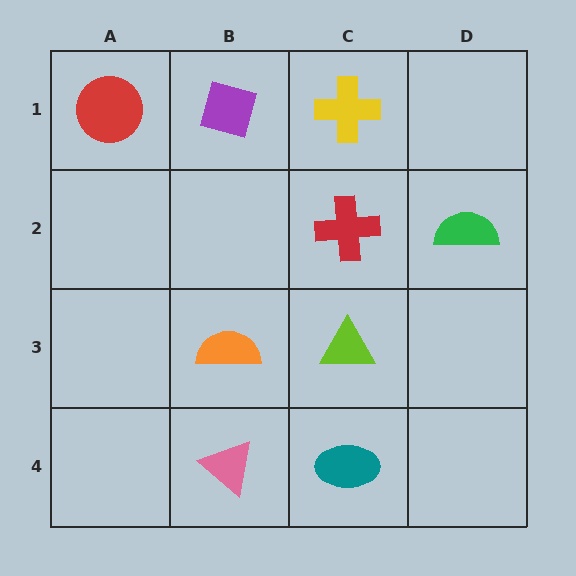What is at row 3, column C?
A lime triangle.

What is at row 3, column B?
An orange semicircle.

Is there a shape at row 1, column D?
No, that cell is empty.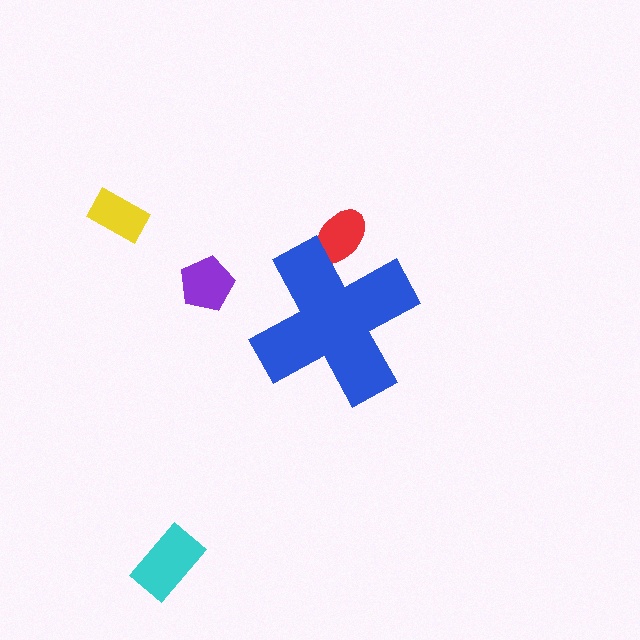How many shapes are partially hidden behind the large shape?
1 shape is partially hidden.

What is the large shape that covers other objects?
A blue cross.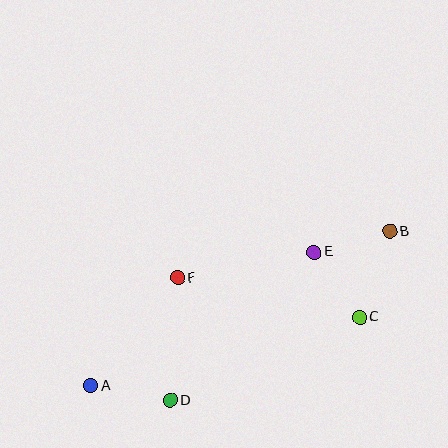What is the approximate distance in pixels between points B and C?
The distance between B and C is approximately 91 pixels.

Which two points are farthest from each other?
Points A and B are farthest from each other.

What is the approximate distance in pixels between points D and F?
The distance between D and F is approximately 123 pixels.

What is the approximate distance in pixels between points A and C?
The distance between A and C is approximately 277 pixels.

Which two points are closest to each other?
Points B and E are closest to each other.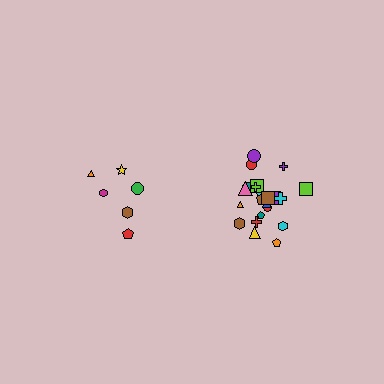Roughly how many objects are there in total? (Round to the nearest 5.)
Roughly 30 objects in total.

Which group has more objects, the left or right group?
The right group.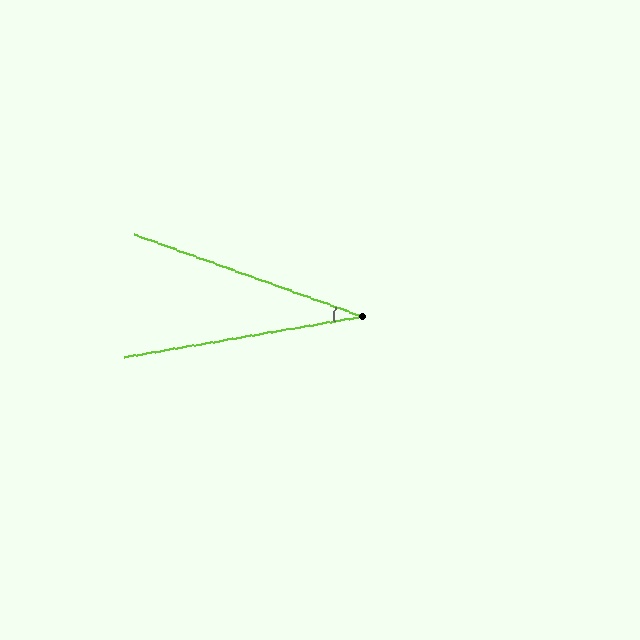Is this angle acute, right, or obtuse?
It is acute.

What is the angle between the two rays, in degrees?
Approximately 29 degrees.